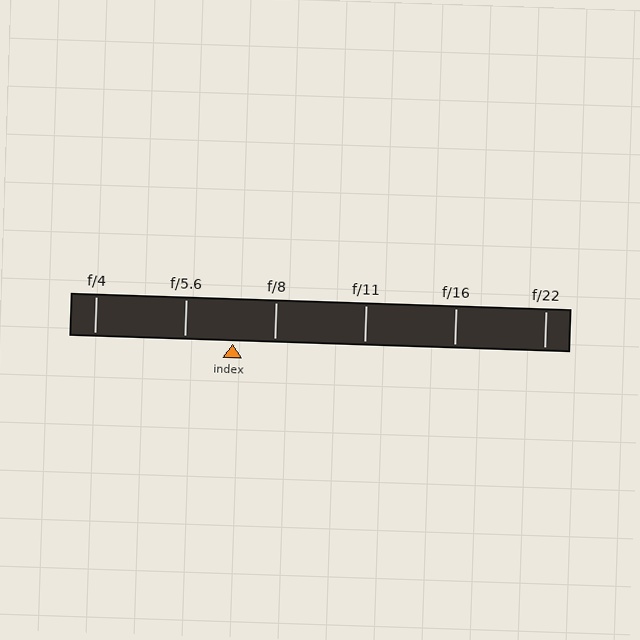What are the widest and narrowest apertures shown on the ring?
The widest aperture shown is f/4 and the narrowest is f/22.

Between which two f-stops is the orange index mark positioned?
The index mark is between f/5.6 and f/8.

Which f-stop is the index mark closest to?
The index mark is closest to f/8.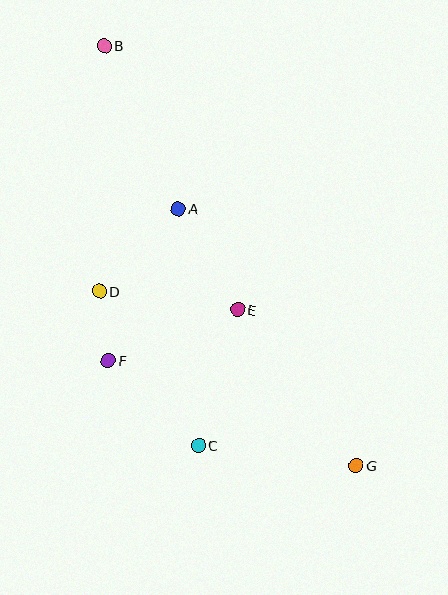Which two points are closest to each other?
Points D and F are closest to each other.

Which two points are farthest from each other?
Points B and G are farthest from each other.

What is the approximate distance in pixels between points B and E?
The distance between B and E is approximately 296 pixels.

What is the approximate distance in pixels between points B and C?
The distance between B and C is approximately 411 pixels.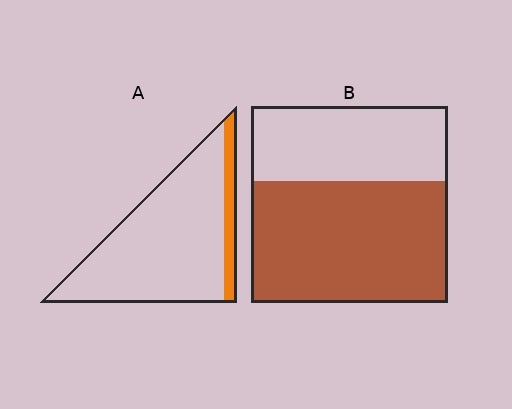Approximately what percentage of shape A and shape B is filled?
A is approximately 15% and B is approximately 60%.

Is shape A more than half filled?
No.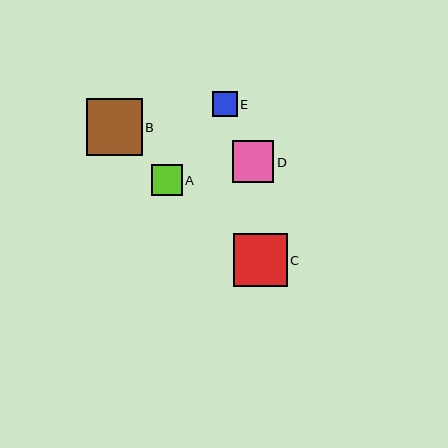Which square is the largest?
Square B is the largest with a size of approximately 56 pixels.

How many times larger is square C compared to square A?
Square C is approximately 1.7 times the size of square A.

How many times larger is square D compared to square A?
Square D is approximately 1.4 times the size of square A.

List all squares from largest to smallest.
From largest to smallest: B, C, D, A, E.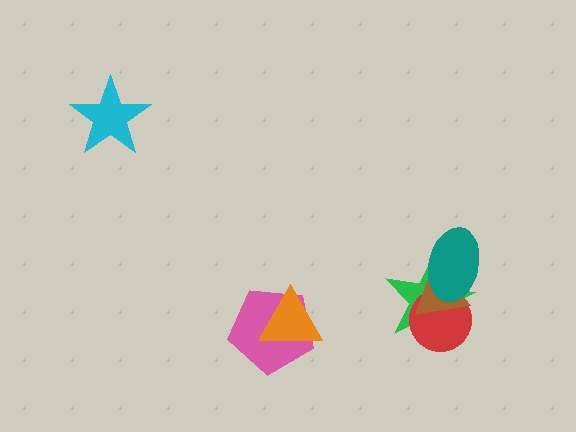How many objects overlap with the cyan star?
0 objects overlap with the cyan star.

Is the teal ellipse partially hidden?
No, no other shape covers it.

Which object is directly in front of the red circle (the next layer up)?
The brown triangle is directly in front of the red circle.